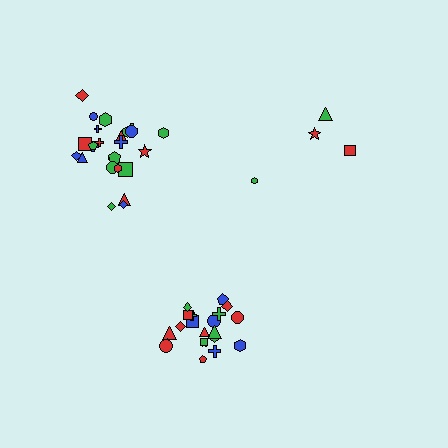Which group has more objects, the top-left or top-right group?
The top-left group.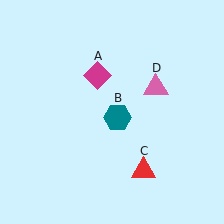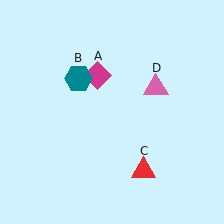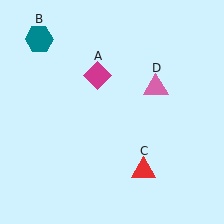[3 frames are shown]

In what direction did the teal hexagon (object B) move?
The teal hexagon (object B) moved up and to the left.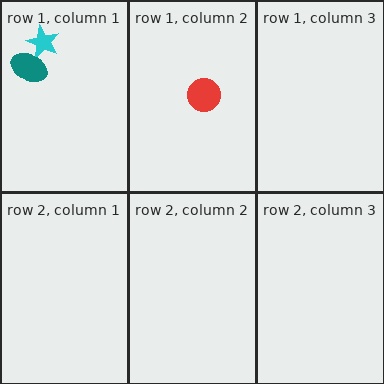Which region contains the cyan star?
The row 1, column 1 region.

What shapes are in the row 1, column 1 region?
The cyan star, the teal ellipse.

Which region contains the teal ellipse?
The row 1, column 1 region.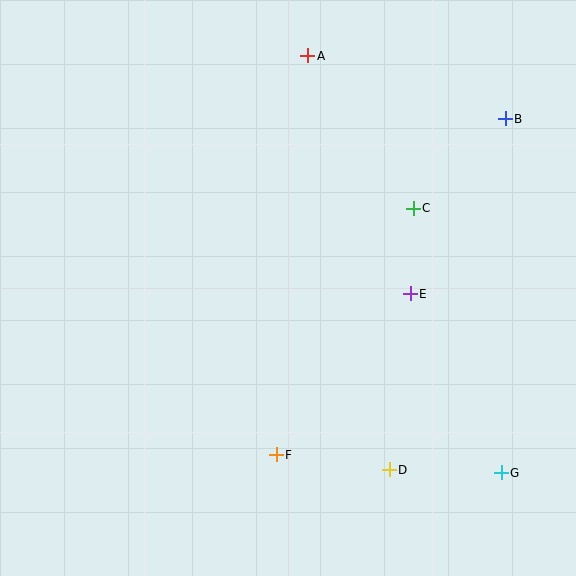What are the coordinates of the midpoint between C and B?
The midpoint between C and B is at (459, 163).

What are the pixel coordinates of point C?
Point C is at (413, 208).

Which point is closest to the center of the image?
Point E at (410, 294) is closest to the center.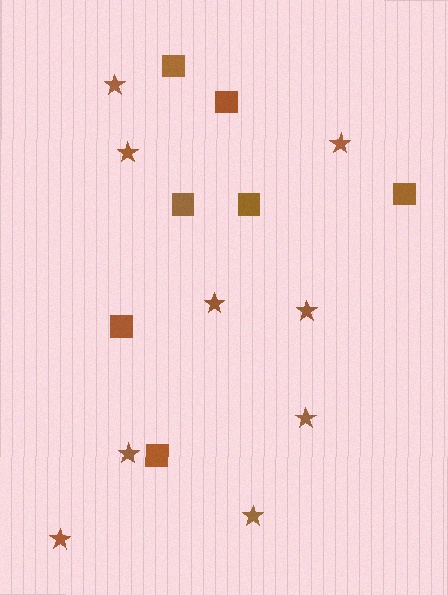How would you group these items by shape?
There are 2 groups: one group of squares (7) and one group of stars (9).